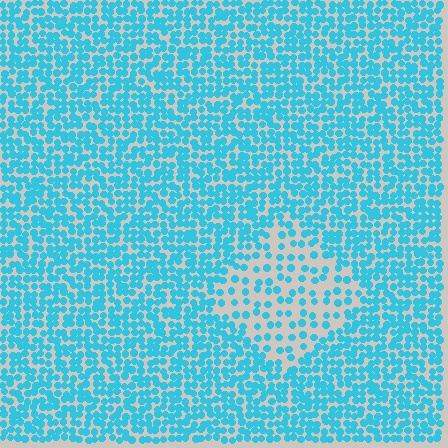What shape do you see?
I see a diamond.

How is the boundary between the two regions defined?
The boundary is defined by a change in element density (approximately 2.2x ratio). All elements are the same color, size, and shape.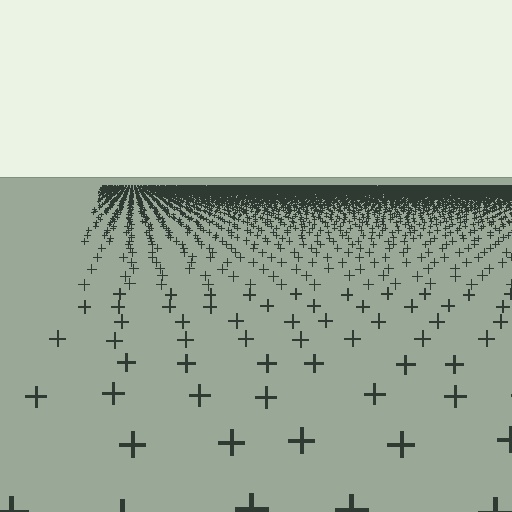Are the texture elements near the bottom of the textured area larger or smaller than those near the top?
Larger. Near the bottom, elements are closer to the viewer and appear at a bigger on-screen size.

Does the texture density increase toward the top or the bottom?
Density increases toward the top.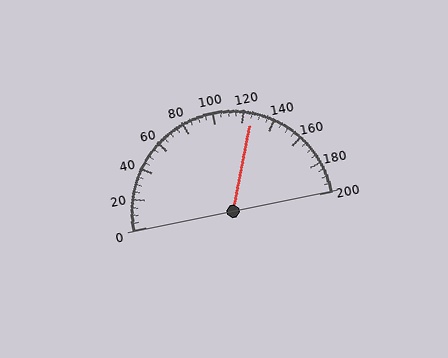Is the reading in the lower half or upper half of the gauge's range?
The reading is in the upper half of the range (0 to 200).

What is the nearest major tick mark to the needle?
The nearest major tick mark is 120.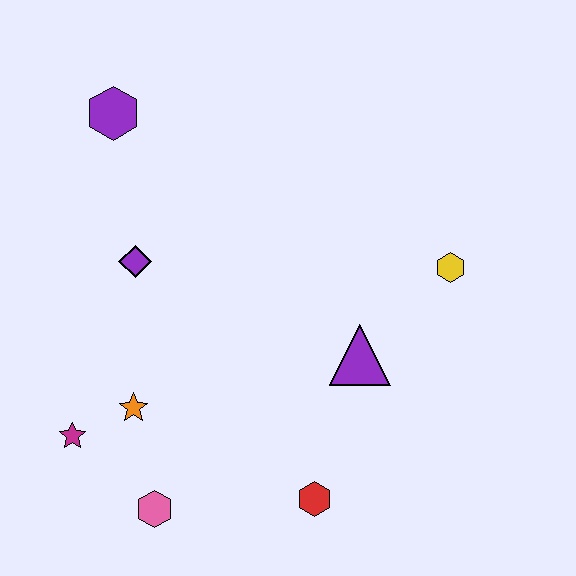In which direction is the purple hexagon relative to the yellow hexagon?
The purple hexagon is to the left of the yellow hexagon.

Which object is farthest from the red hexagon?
The purple hexagon is farthest from the red hexagon.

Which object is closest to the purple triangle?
The yellow hexagon is closest to the purple triangle.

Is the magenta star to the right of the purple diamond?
No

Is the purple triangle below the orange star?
No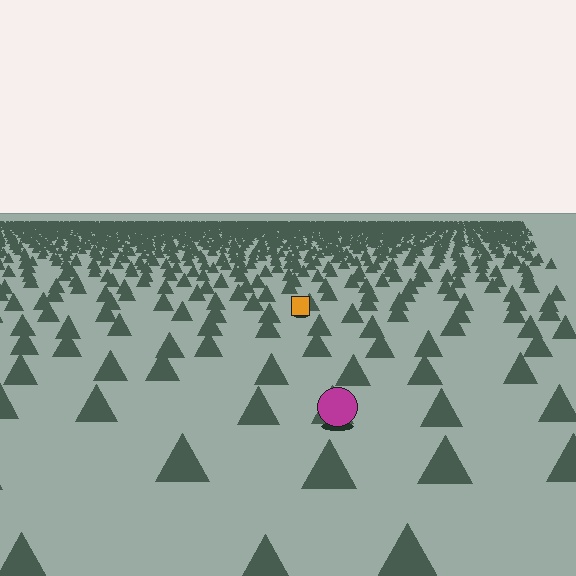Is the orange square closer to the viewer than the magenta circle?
No. The magenta circle is closer — you can tell from the texture gradient: the ground texture is coarser near it.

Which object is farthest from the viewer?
The orange square is farthest from the viewer. It appears smaller and the ground texture around it is denser.